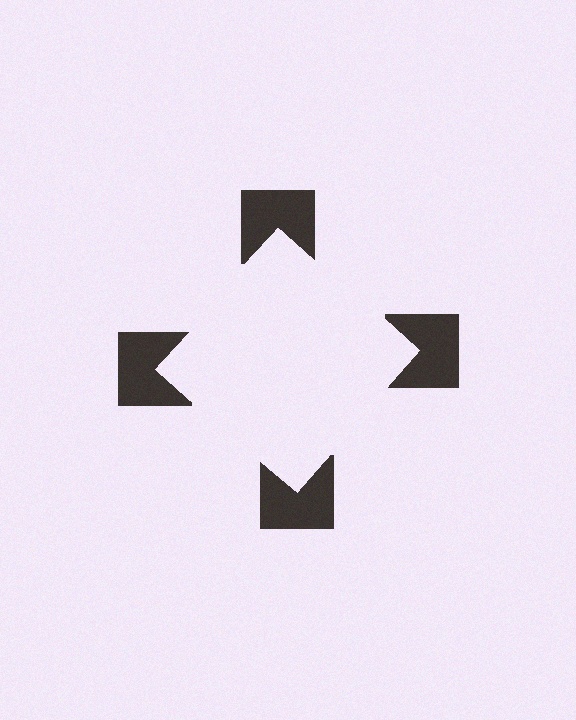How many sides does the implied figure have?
4 sides.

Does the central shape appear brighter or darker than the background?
It typically appears slightly brighter than the background, even though no actual brightness change is drawn.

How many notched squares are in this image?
There are 4 — one at each vertex of the illusory square.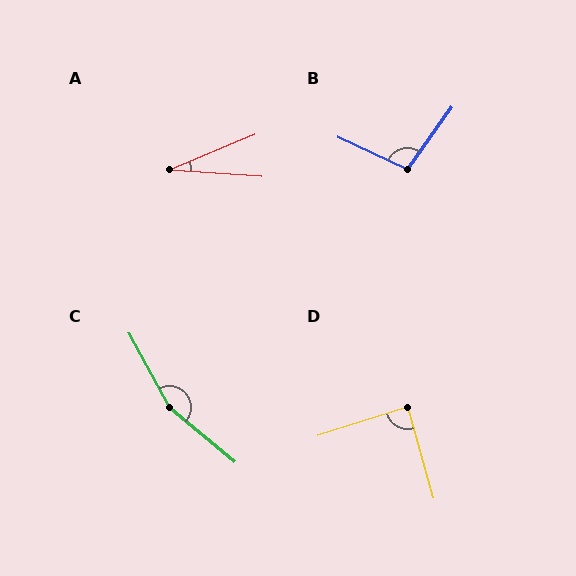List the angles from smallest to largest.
A (27°), D (88°), B (100°), C (158°).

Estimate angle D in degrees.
Approximately 88 degrees.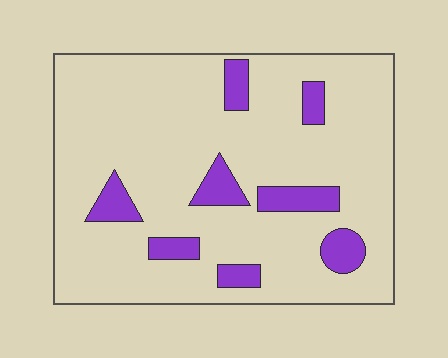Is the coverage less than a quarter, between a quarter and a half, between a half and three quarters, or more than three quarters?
Less than a quarter.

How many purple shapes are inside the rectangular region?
8.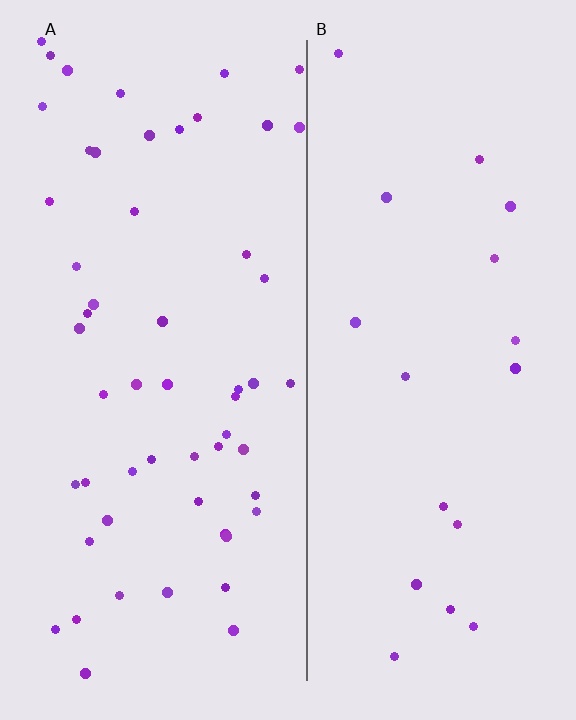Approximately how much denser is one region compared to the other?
Approximately 3.0× — region A over region B.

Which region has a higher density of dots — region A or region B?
A (the left).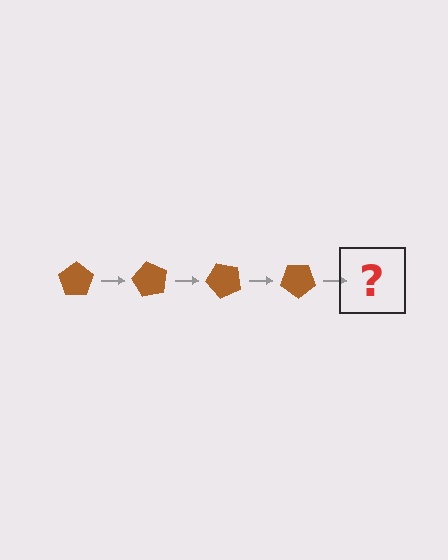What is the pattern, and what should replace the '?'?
The pattern is that the pentagon rotates 60 degrees each step. The '?' should be a brown pentagon rotated 240 degrees.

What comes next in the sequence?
The next element should be a brown pentagon rotated 240 degrees.